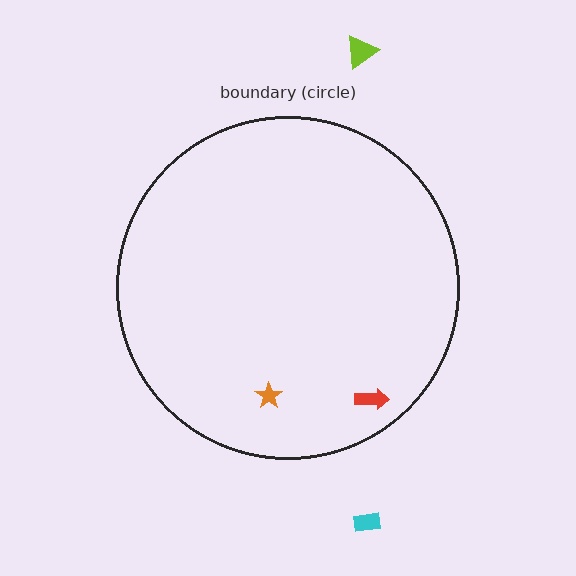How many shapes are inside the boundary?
2 inside, 2 outside.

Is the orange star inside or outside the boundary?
Inside.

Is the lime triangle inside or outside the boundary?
Outside.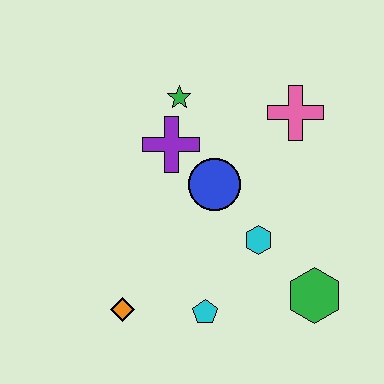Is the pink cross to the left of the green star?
No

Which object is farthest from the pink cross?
The orange diamond is farthest from the pink cross.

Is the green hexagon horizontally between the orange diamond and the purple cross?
No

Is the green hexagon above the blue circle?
No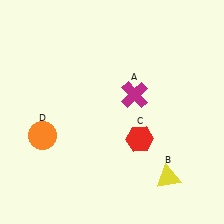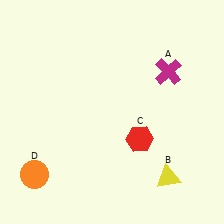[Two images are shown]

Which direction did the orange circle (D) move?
The orange circle (D) moved down.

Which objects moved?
The objects that moved are: the magenta cross (A), the orange circle (D).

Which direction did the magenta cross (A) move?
The magenta cross (A) moved right.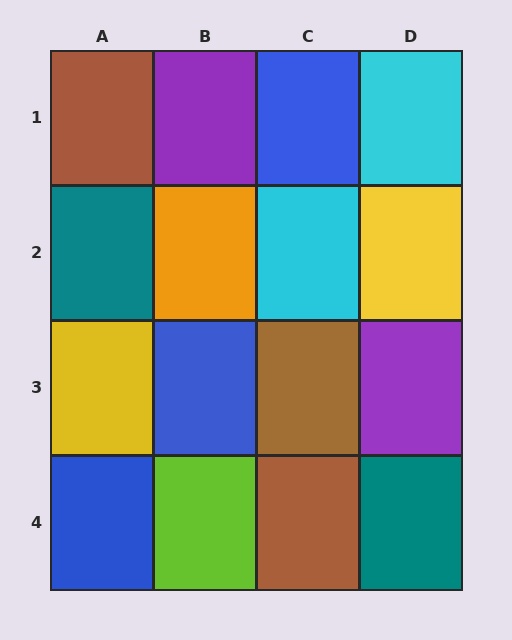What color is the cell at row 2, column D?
Yellow.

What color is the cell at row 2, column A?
Teal.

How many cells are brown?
3 cells are brown.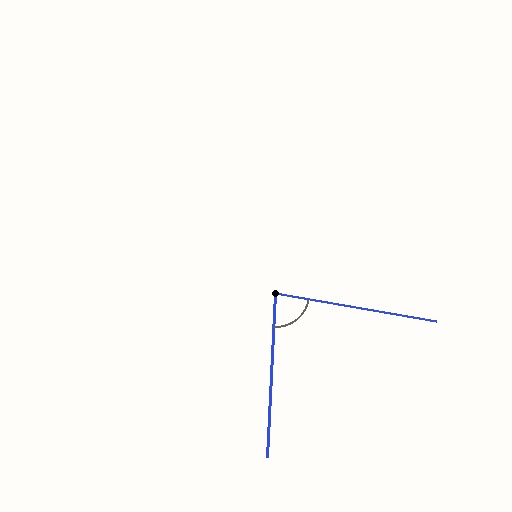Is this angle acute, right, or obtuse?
It is acute.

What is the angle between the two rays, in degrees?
Approximately 83 degrees.